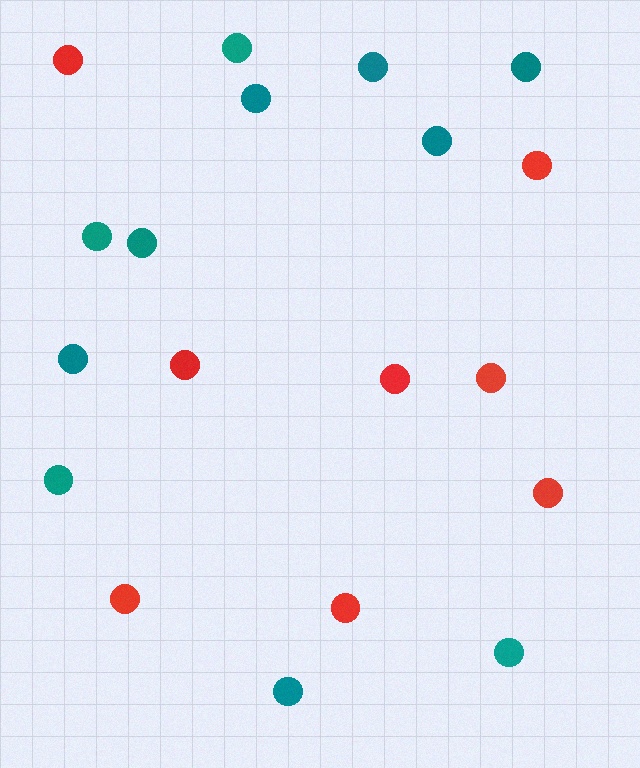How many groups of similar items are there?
There are 2 groups: one group of teal circles (11) and one group of red circles (8).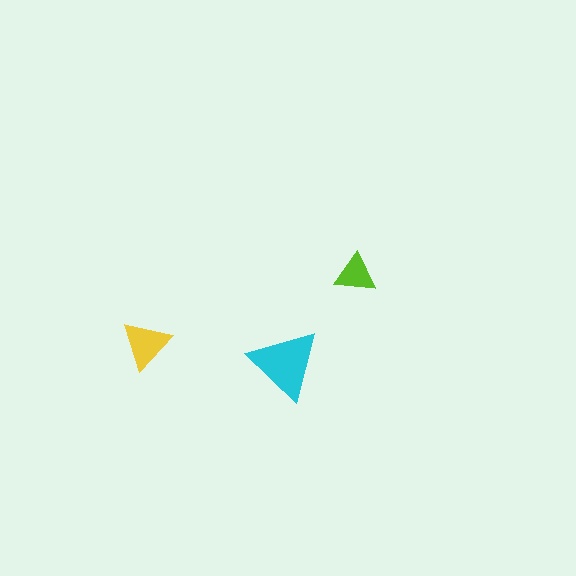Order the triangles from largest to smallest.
the cyan one, the yellow one, the lime one.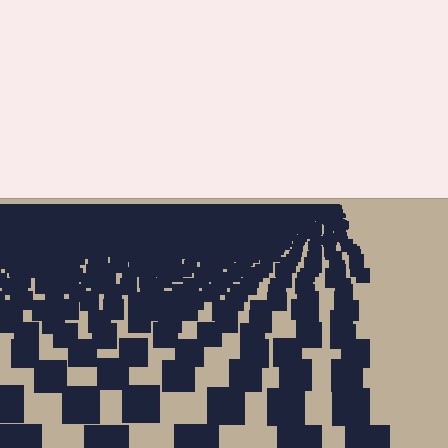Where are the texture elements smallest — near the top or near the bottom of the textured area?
Near the top.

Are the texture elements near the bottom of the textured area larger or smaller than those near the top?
Larger. Near the bottom, elements are closer to the viewer and appear at a bigger on-screen size.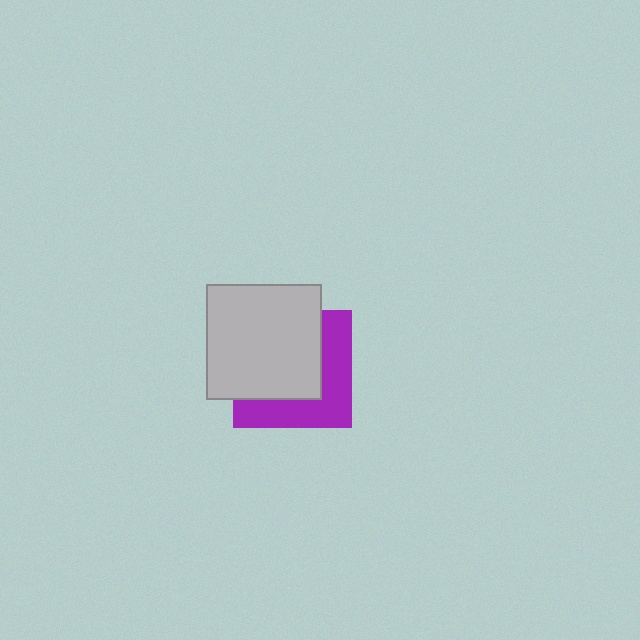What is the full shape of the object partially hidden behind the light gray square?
The partially hidden object is a purple square.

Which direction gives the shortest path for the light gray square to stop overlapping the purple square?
Moving toward the upper-left gives the shortest separation.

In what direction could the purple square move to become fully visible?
The purple square could move toward the lower-right. That would shift it out from behind the light gray square entirely.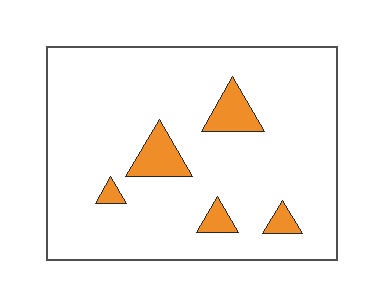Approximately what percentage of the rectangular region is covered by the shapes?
Approximately 10%.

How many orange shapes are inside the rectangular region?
5.